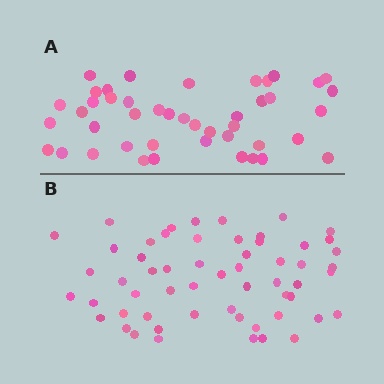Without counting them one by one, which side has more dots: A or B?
Region B (the bottom region) has more dots.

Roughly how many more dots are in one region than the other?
Region B has approximately 15 more dots than region A.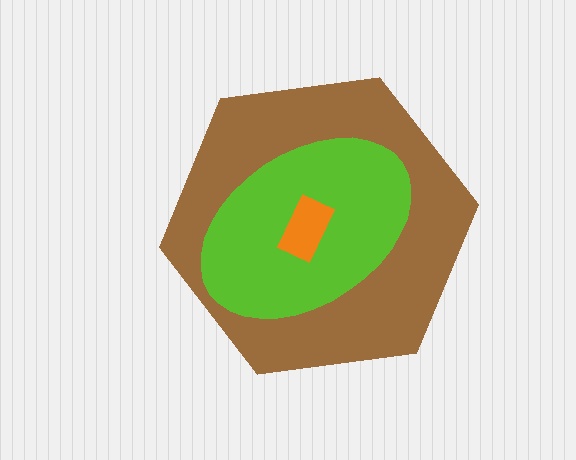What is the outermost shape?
The brown hexagon.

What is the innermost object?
The orange rectangle.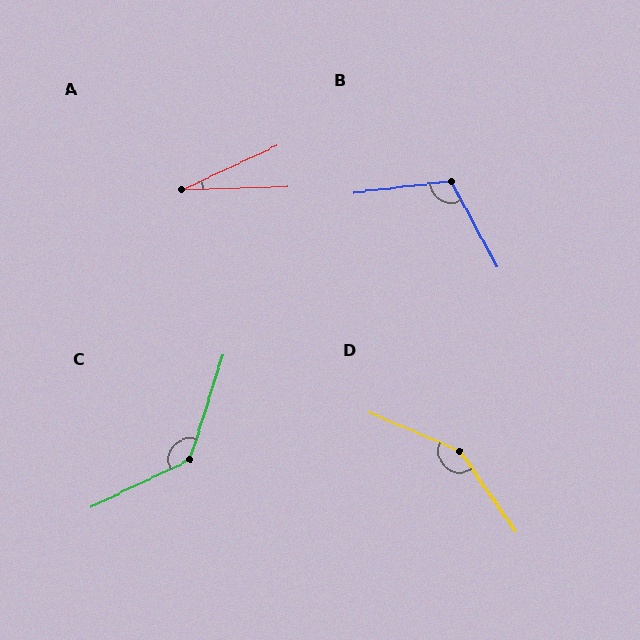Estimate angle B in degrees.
Approximately 112 degrees.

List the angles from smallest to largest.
A (23°), B (112°), C (133°), D (147°).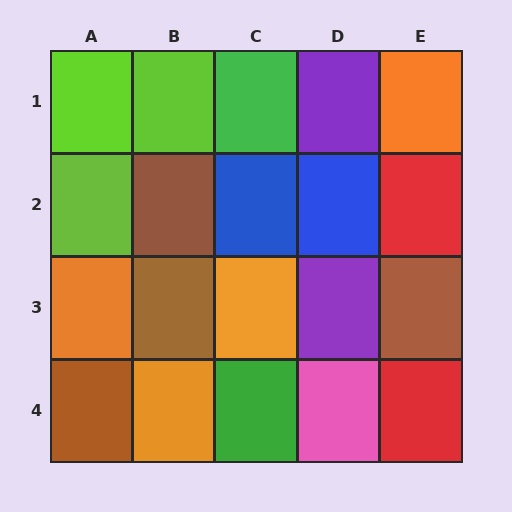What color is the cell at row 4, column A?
Brown.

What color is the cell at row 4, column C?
Green.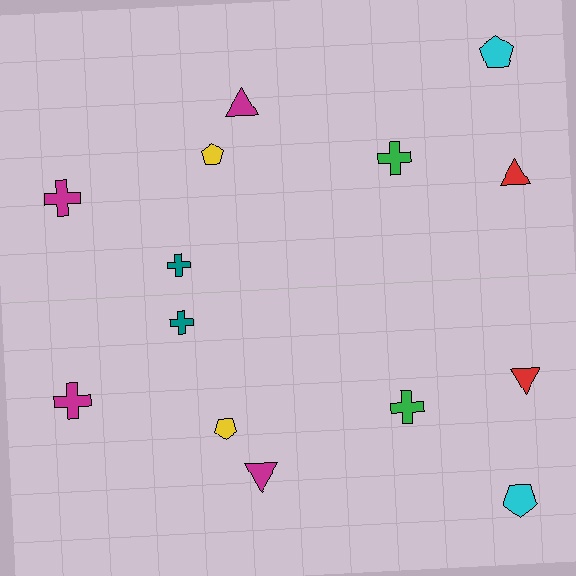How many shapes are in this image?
There are 14 shapes in this image.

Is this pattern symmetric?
Yes, this pattern has bilateral (reflection) symmetry.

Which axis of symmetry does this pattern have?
The pattern has a horizontal axis of symmetry running through the center of the image.